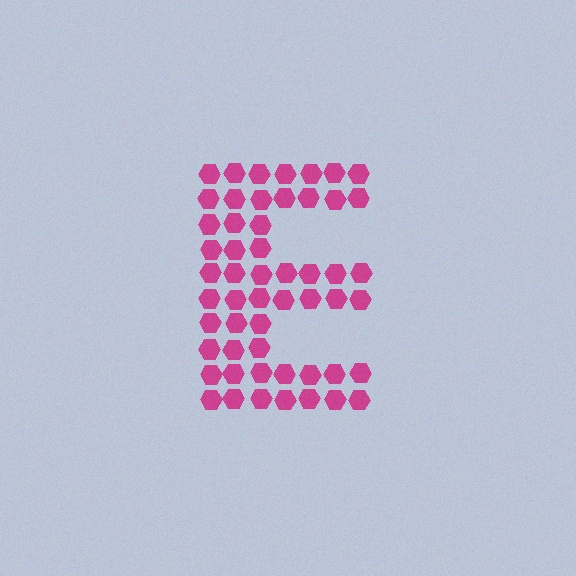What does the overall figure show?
The overall figure shows the letter E.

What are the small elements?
The small elements are hexagons.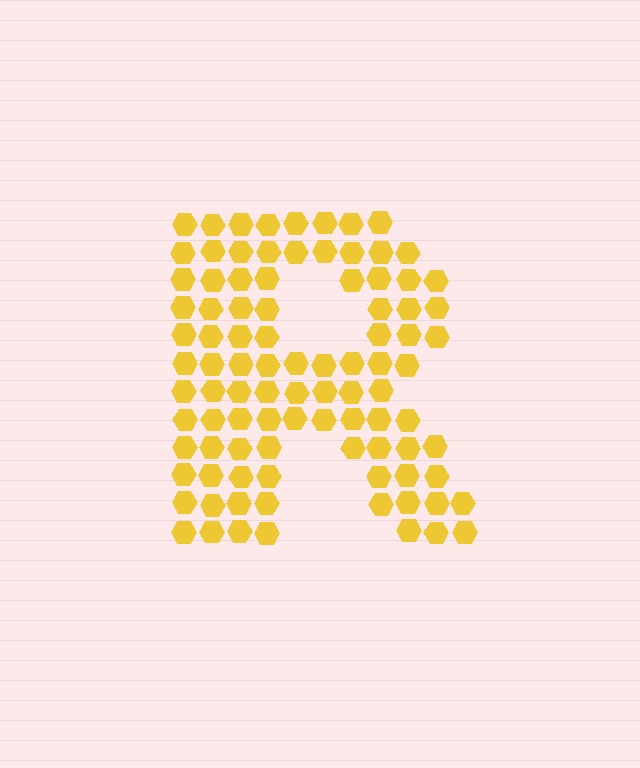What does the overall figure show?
The overall figure shows the letter R.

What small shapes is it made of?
It is made of small hexagons.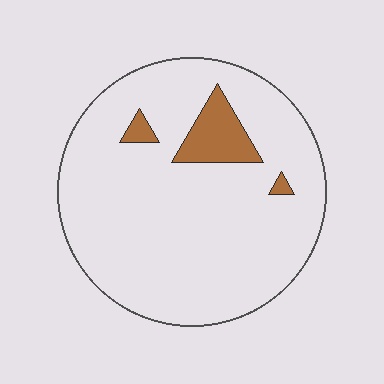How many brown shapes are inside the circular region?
3.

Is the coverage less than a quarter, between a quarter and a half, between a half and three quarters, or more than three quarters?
Less than a quarter.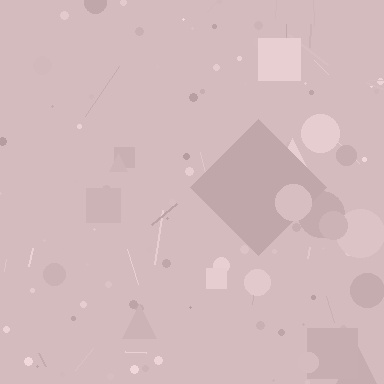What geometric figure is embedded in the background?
A diamond is embedded in the background.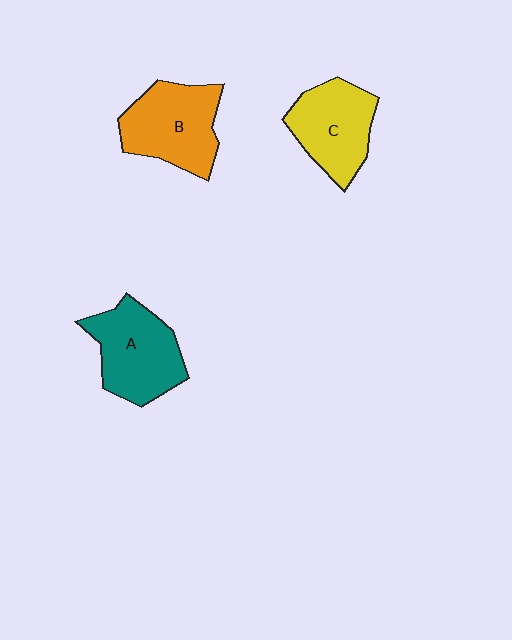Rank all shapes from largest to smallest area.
From largest to smallest: B (orange), A (teal), C (yellow).